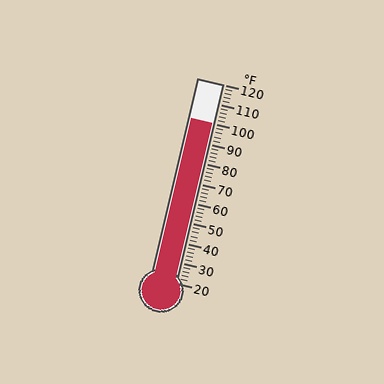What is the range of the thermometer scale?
The thermometer scale ranges from 20°F to 120°F.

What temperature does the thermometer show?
The thermometer shows approximately 100°F.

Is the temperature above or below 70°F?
The temperature is above 70°F.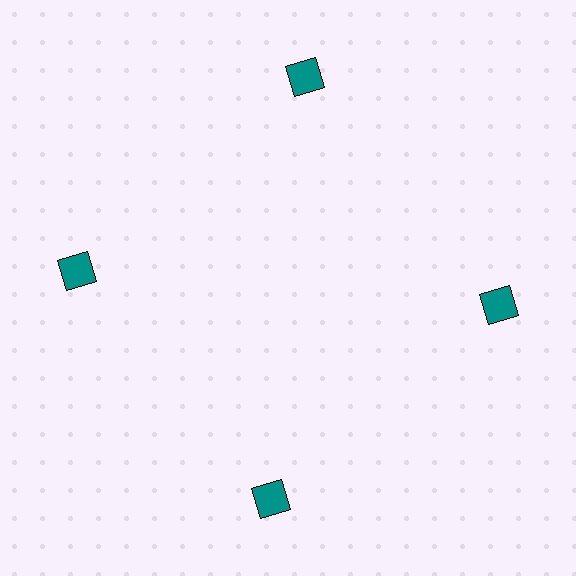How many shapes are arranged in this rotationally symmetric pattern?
There are 4 shapes, arranged in 4 groups of 1.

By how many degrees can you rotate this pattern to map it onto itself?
The pattern maps onto itself every 90 degrees of rotation.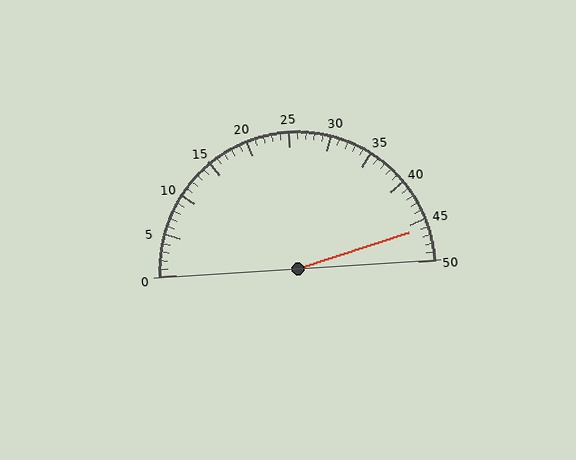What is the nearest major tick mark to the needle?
The nearest major tick mark is 45.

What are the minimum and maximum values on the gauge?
The gauge ranges from 0 to 50.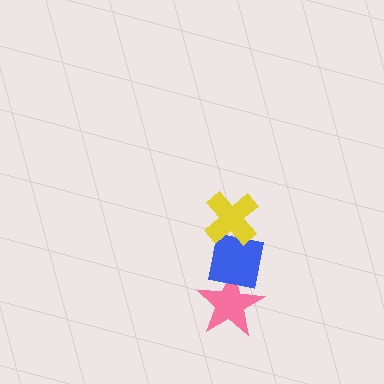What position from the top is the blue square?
The blue square is 2nd from the top.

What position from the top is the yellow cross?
The yellow cross is 1st from the top.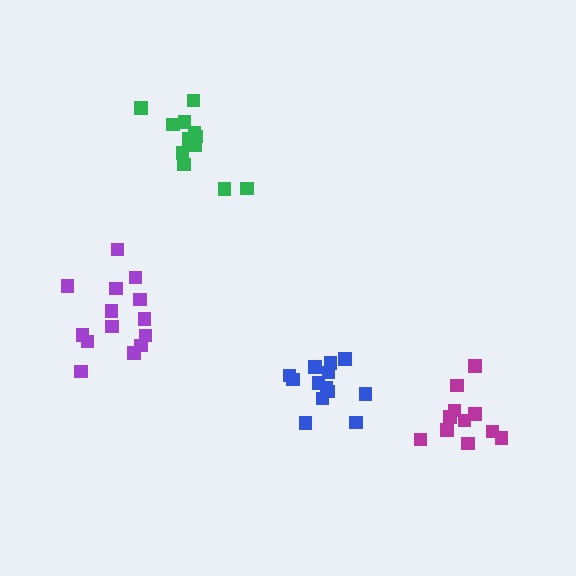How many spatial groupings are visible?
There are 4 spatial groupings.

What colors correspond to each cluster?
The clusters are colored: green, purple, magenta, blue.